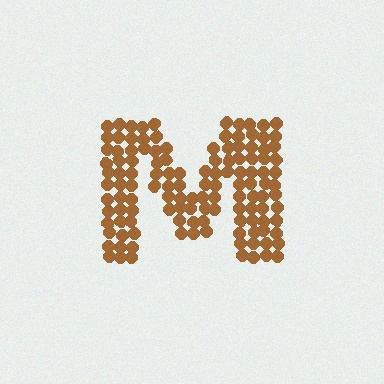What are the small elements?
The small elements are circles.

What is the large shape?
The large shape is the letter M.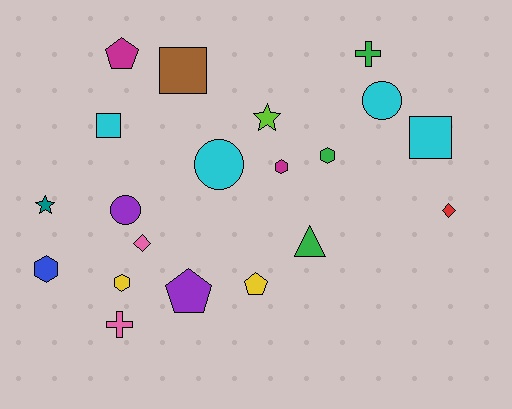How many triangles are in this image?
There is 1 triangle.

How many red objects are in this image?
There is 1 red object.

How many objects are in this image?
There are 20 objects.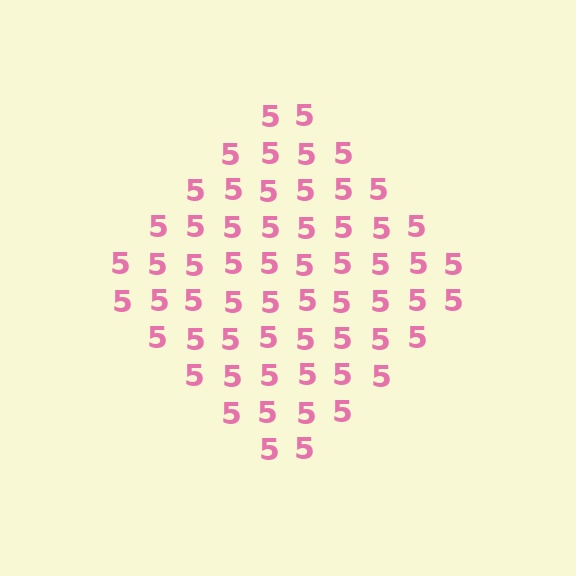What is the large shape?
The large shape is a diamond.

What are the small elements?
The small elements are digit 5's.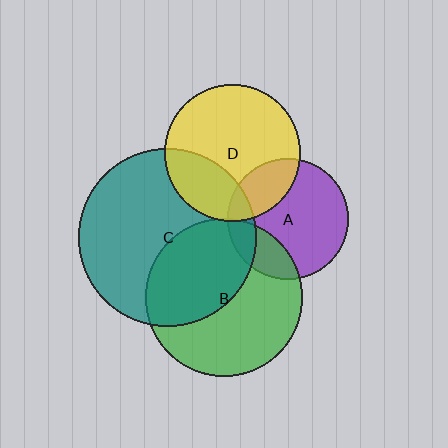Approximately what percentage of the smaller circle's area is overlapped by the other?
Approximately 20%.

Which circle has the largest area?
Circle C (teal).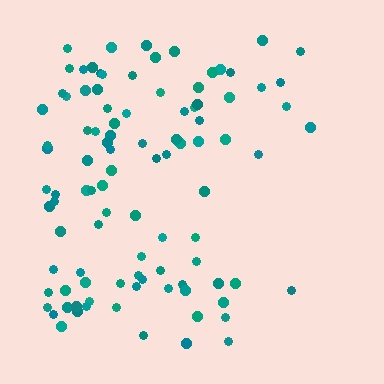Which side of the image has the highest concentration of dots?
The left.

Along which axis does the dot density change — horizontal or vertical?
Horizontal.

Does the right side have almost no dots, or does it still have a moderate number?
Still a moderate number, just noticeably fewer than the left.